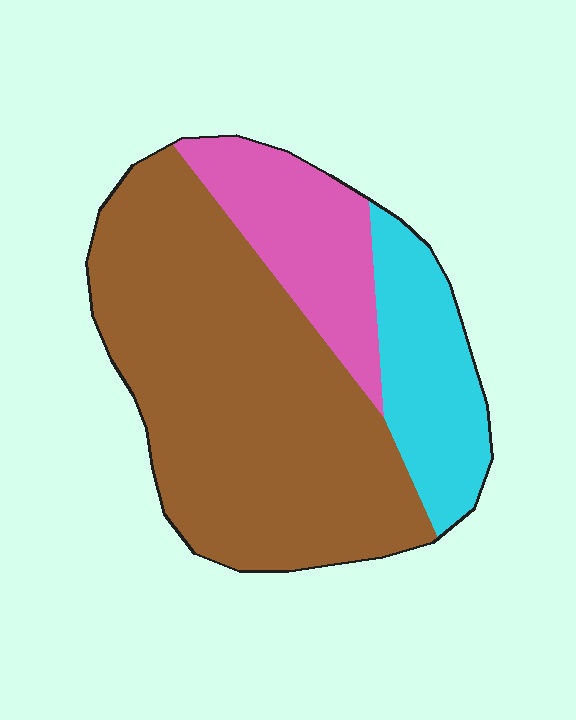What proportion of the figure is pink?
Pink covers about 20% of the figure.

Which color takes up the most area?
Brown, at roughly 65%.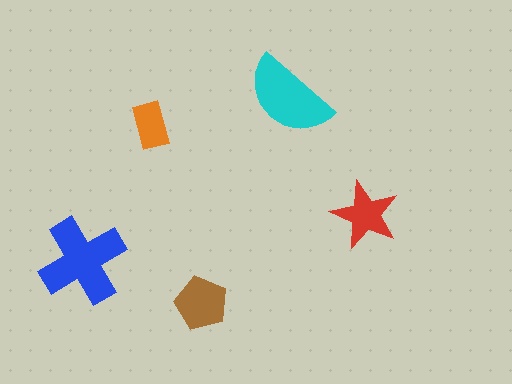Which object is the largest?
The blue cross.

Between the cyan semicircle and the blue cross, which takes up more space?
The blue cross.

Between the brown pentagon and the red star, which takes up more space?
The brown pentagon.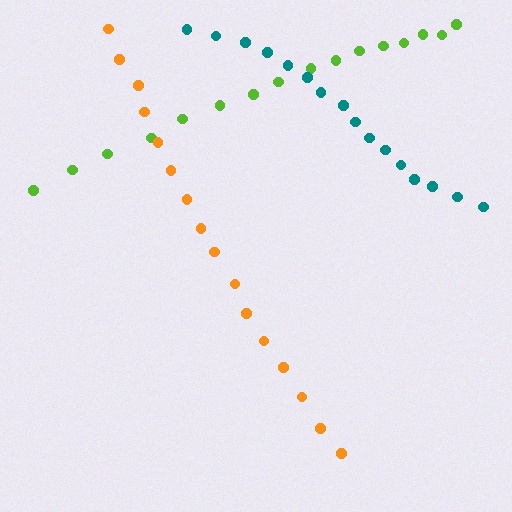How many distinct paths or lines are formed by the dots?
There are 3 distinct paths.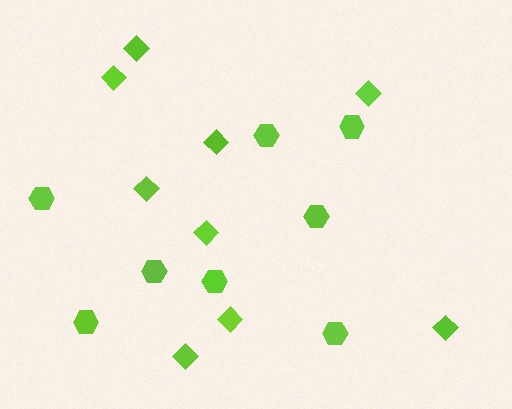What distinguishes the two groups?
There are 2 groups: one group of hexagons (8) and one group of diamonds (9).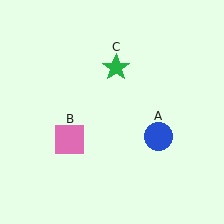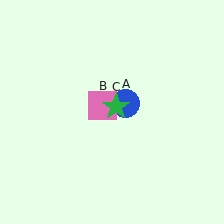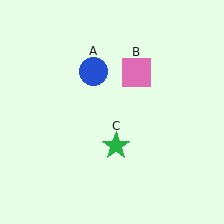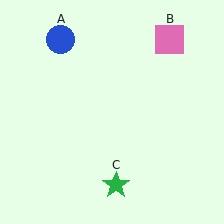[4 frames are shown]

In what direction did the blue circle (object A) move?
The blue circle (object A) moved up and to the left.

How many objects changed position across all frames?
3 objects changed position: blue circle (object A), pink square (object B), green star (object C).